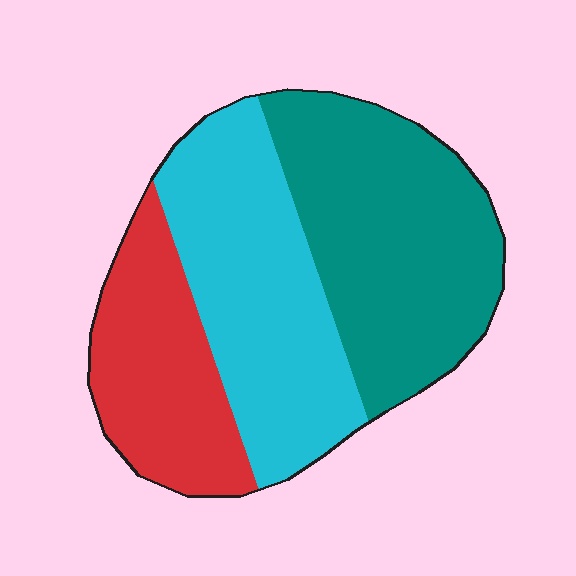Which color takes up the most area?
Teal, at roughly 40%.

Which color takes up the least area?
Red, at roughly 25%.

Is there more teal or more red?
Teal.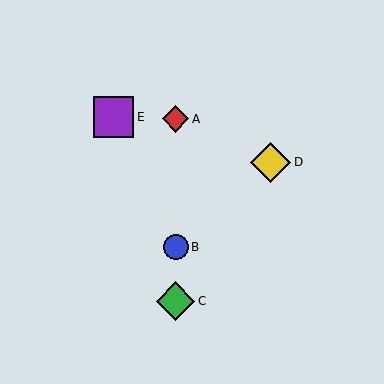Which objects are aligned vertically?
Objects A, B, C are aligned vertically.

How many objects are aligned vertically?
3 objects (A, B, C) are aligned vertically.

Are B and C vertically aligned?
Yes, both are at x≈176.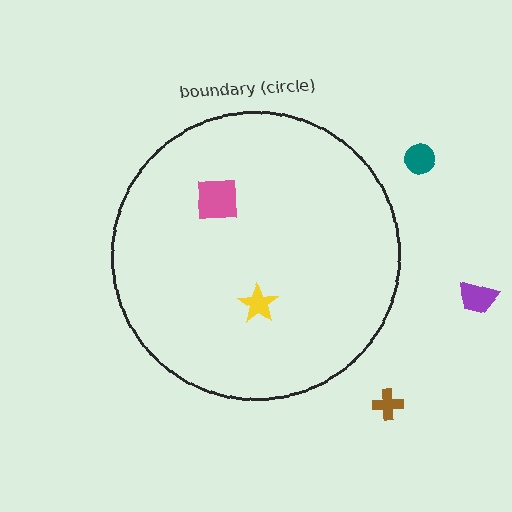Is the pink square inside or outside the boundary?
Inside.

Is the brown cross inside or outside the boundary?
Outside.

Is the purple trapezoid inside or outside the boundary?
Outside.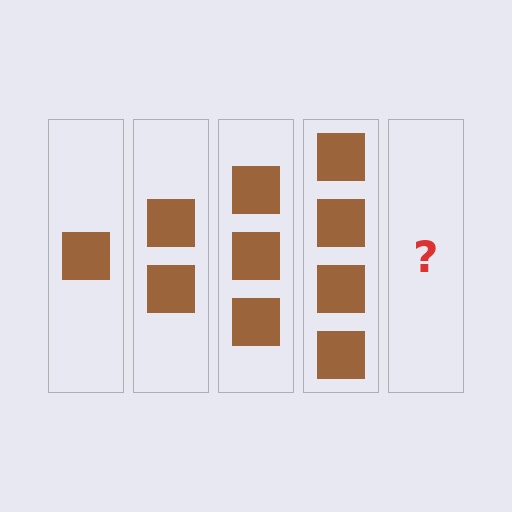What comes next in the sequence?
The next element should be 5 squares.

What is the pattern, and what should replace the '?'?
The pattern is that each step adds one more square. The '?' should be 5 squares.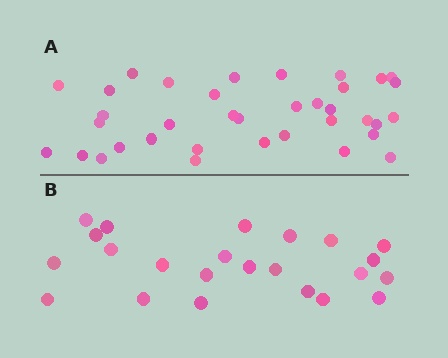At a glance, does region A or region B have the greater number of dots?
Region A (the top region) has more dots.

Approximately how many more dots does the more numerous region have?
Region A has approximately 15 more dots than region B.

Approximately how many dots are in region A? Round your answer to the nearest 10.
About 40 dots. (The exact count is 36, which rounds to 40.)